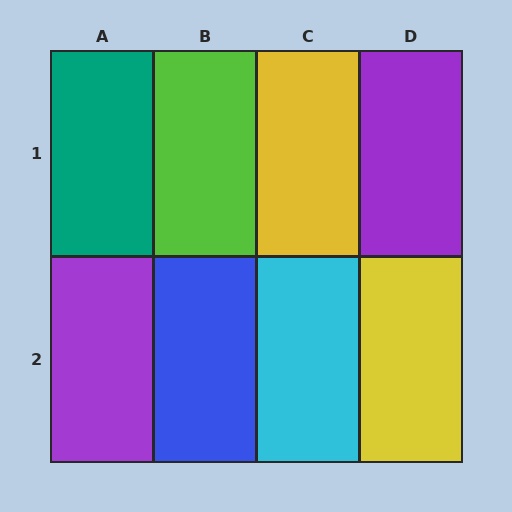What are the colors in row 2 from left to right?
Purple, blue, cyan, yellow.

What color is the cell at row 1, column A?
Teal.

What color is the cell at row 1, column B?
Lime.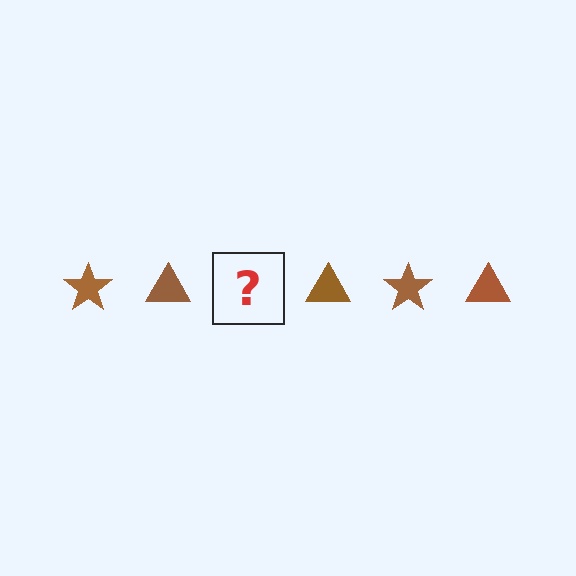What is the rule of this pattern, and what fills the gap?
The rule is that the pattern cycles through star, triangle shapes in brown. The gap should be filled with a brown star.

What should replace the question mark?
The question mark should be replaced with a brown star.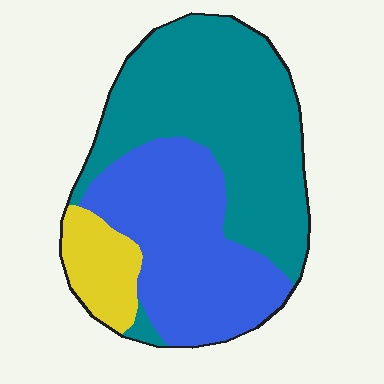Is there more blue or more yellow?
Blue.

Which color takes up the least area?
Yellow, at roughly 10%.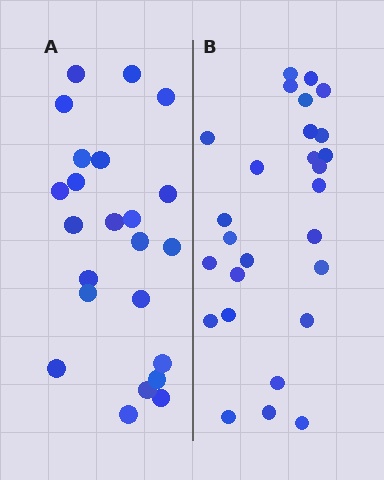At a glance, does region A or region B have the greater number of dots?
Region B (the right region) has more dots.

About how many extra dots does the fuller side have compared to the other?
Region B has about 4 more dots than region A.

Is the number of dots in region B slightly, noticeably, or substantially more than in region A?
Region B has only slightly more — the two regions are fairly close. The ratio is roughly 1.2 to 1.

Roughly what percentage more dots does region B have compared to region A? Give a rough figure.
About 15% more.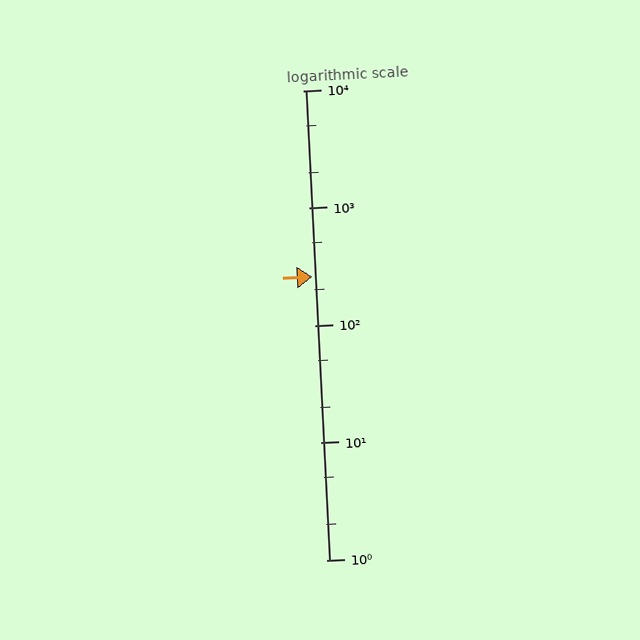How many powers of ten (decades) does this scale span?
The scale spans 4 decades, from 1 to 10000.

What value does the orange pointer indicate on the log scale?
The pointer indicates approximately 260.